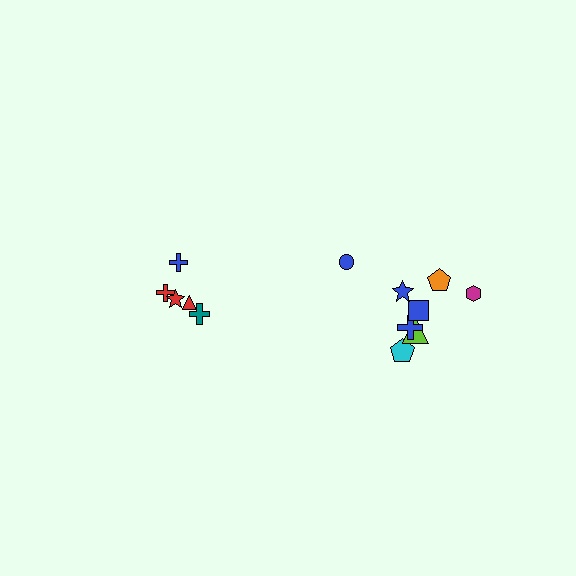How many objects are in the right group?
There are 8 objects.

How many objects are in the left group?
There are 5 objects.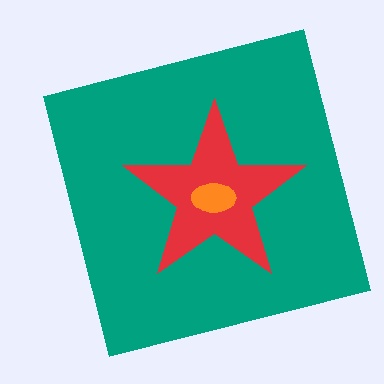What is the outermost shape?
The teal square.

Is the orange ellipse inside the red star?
Yes.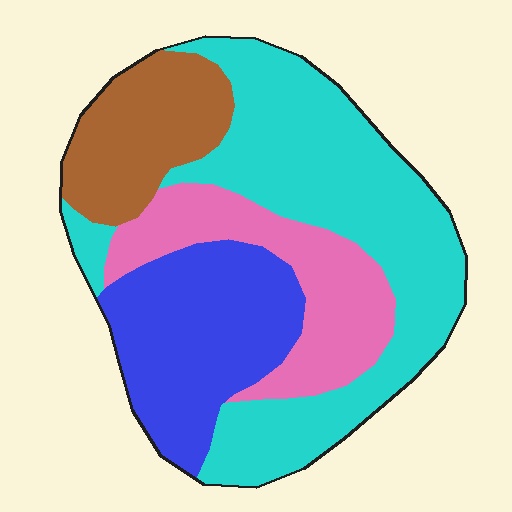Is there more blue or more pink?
Blue.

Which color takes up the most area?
Cyan, at roughly 45%.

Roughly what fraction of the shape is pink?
Pink covers roughly 20% of the shape.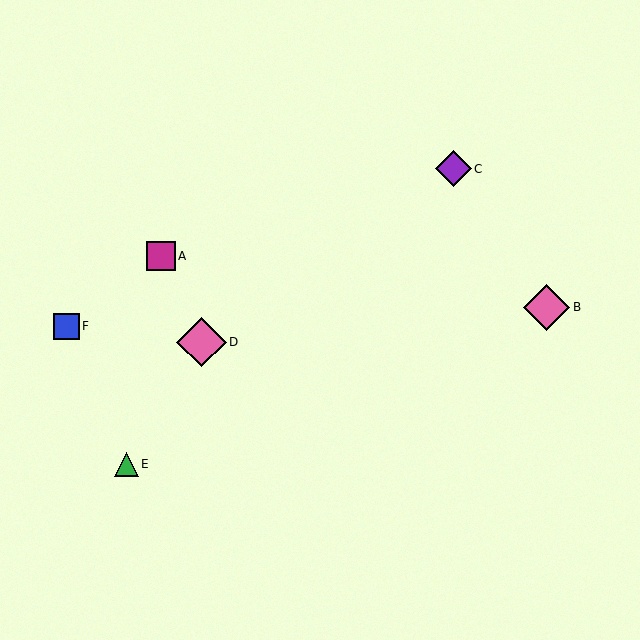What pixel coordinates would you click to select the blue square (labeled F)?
Click at (67, 326) to select the blue square F.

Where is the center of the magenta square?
The center of the magenta square is at (161, 256).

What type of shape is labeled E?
Shape E is a green triangle.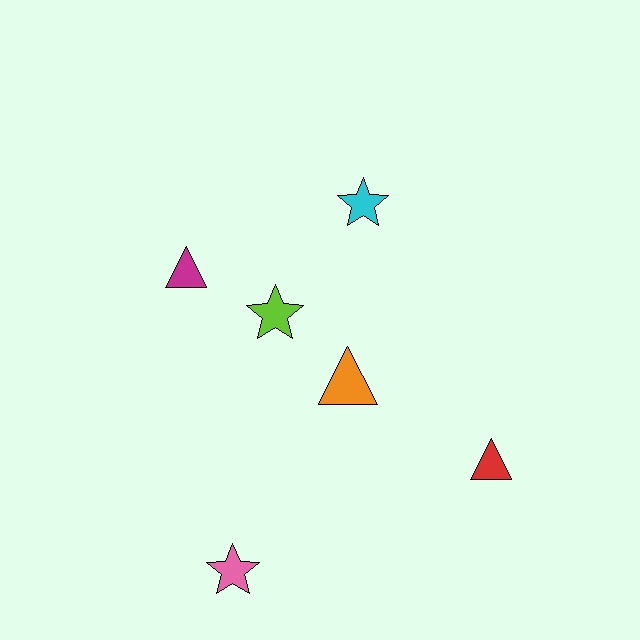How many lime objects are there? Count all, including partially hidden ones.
There is 1 lime object.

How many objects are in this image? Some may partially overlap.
There are 6 objects.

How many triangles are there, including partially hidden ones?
There are 3 triangles.